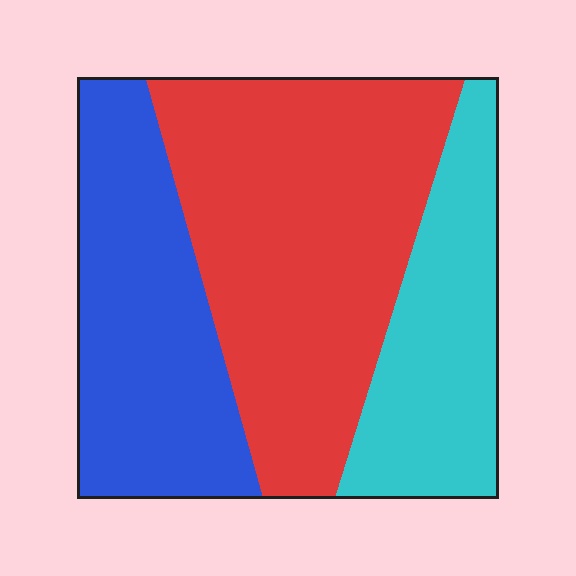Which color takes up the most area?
Red, at roughly 45%.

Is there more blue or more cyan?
Blue.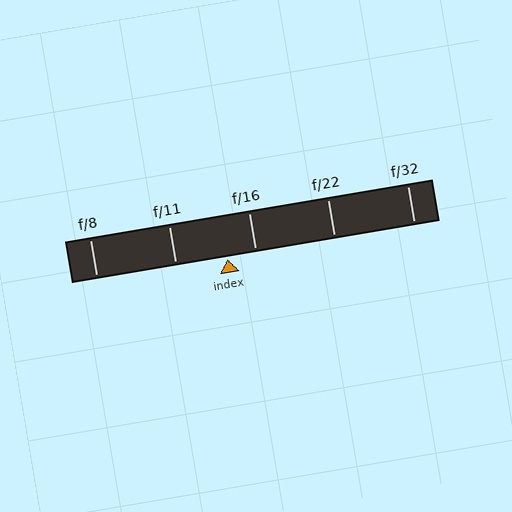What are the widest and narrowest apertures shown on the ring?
The widest aperture shown is f/8 and the narrowest is f/32.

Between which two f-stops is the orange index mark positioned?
The index mark is between f/11 and f/16.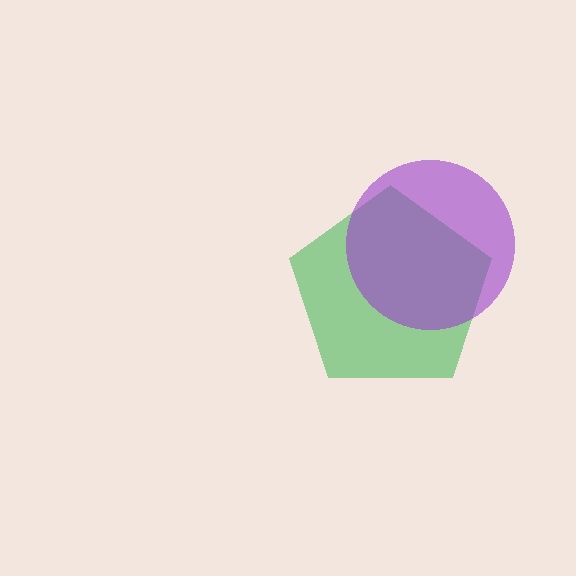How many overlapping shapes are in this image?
There are 2 overlapping shapes in the image.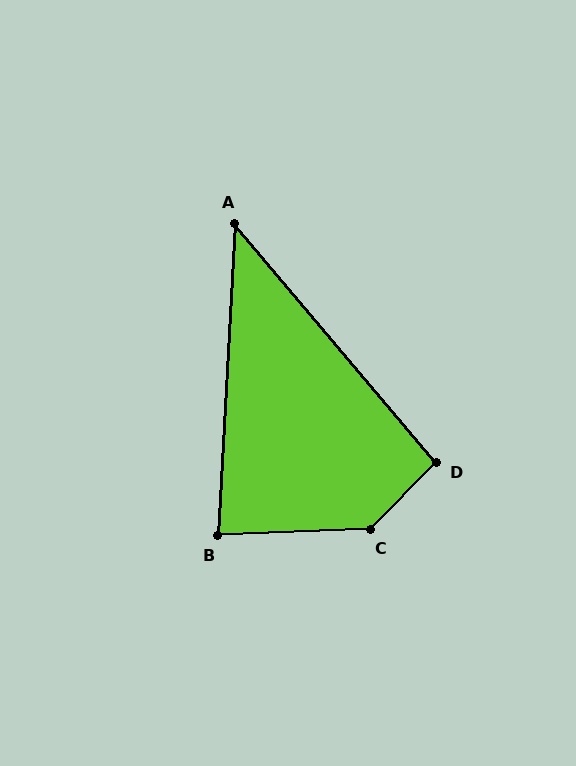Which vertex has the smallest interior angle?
A, at approximately 43 degrees.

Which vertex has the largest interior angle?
C, at approximately 137 degrees.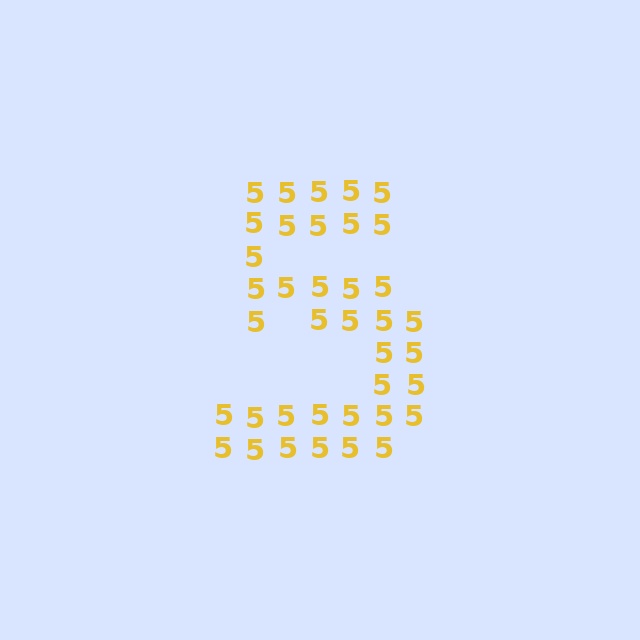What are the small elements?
The small elements are digit 5's.